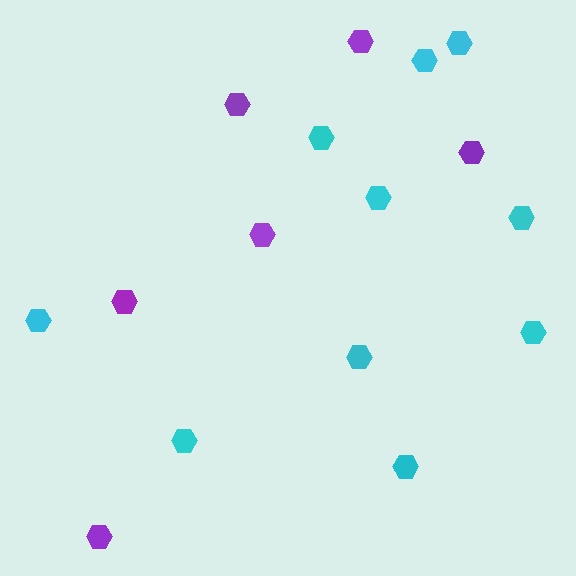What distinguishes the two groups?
There are 2 groups: one group of purple hexagons (6) and one group of cyan hexagons (10).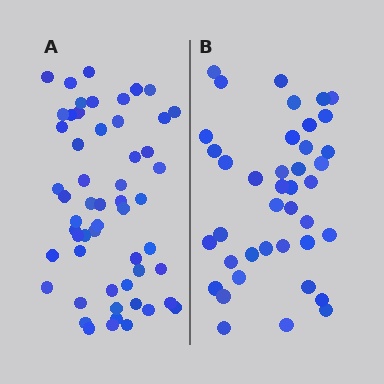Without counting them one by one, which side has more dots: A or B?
Region A (the left region) has more dots.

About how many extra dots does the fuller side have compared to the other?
Region A has approximately 15 more dots than region B.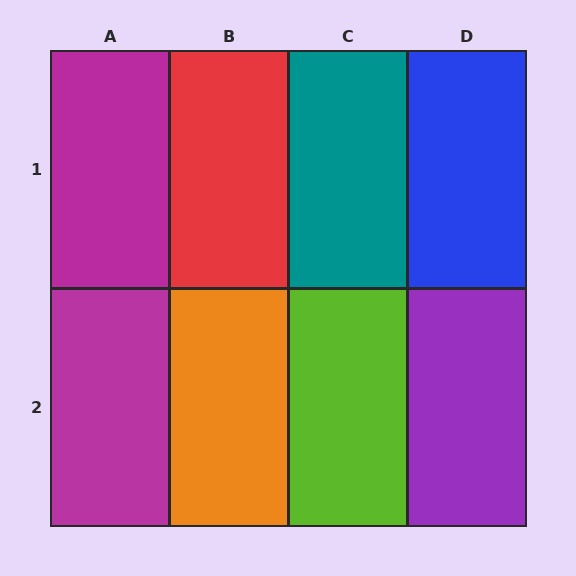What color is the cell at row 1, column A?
Magenta.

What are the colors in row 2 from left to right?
Magenta, orange, lime, purple.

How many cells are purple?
1 cell is purple.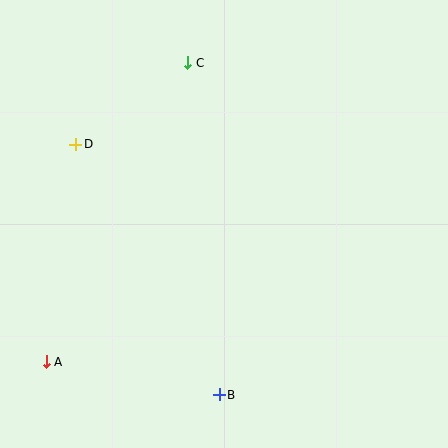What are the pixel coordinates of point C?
Point C is at (188, 63).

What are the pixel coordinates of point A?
Point A is at (46, 362).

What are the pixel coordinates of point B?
Point B is at (219, 395).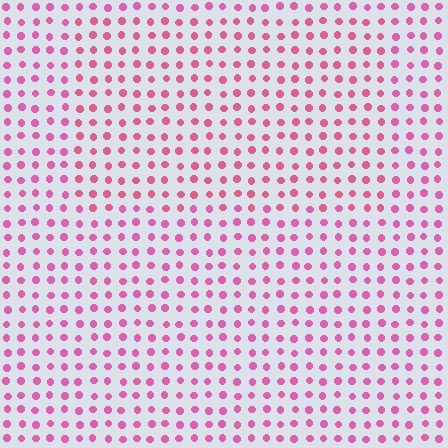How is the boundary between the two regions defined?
The boundary is defined purely by a slight shift in hue (about 18 degrees). Spacing, size, and orientation are identical on both sides.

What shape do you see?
I see a rectangle.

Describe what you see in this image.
The image is filled with small pink elements in a uniform arrangement. A rectangle-shaped region is visible where the elements are tinted to a slightly different hue, forming a subtle color boundary.